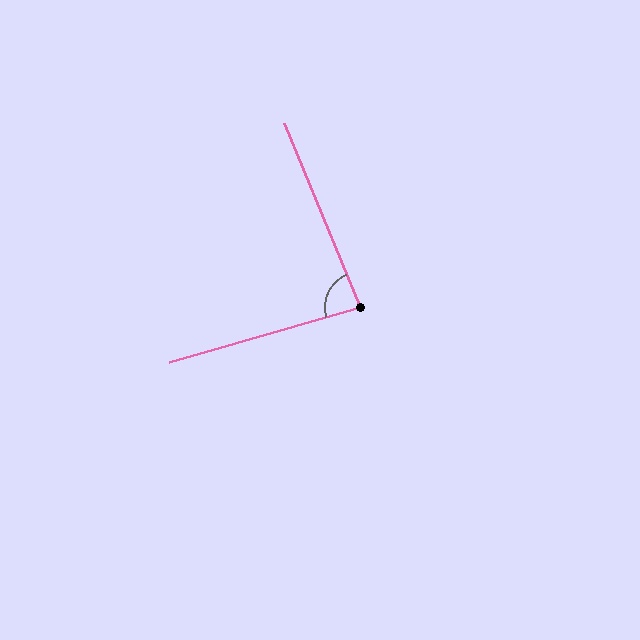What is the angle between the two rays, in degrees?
Approximately 84 degrees.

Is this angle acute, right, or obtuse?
It is acute.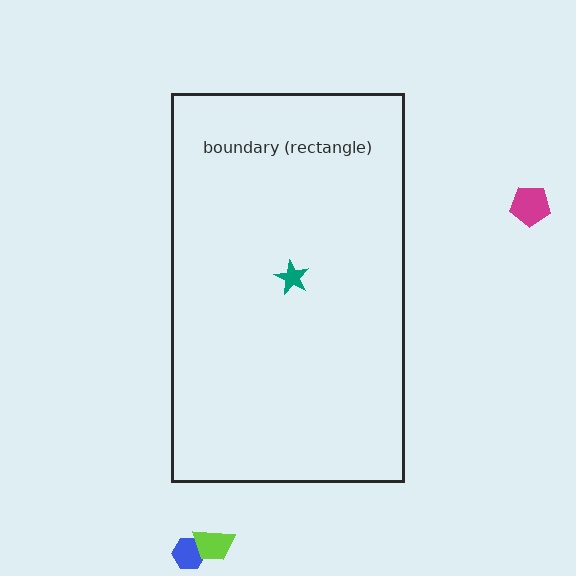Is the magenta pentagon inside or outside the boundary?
Outside.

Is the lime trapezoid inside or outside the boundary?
Outside.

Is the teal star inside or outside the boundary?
Inside.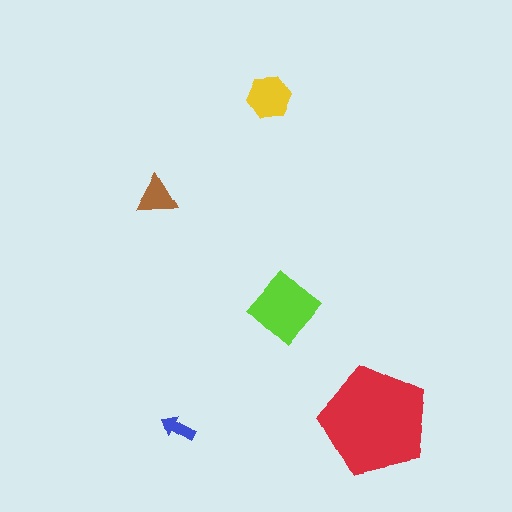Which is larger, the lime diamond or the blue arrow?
The lime diamond.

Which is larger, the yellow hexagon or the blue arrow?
The yellow hexagon.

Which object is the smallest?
The blue arrow.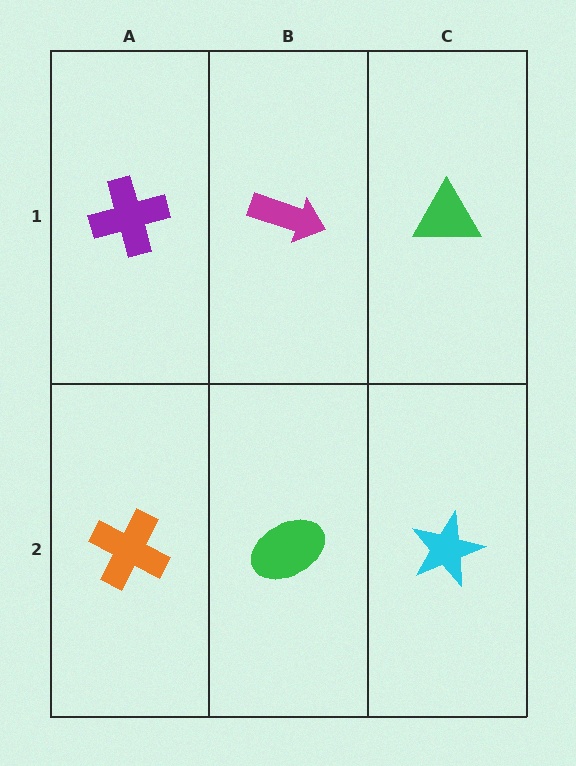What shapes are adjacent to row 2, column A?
A purple cross (row 1, column A), a green ellipse (row 2, column B).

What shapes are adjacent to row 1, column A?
An orange cross (row 2, column A), a magenta arrow (row 1, column B).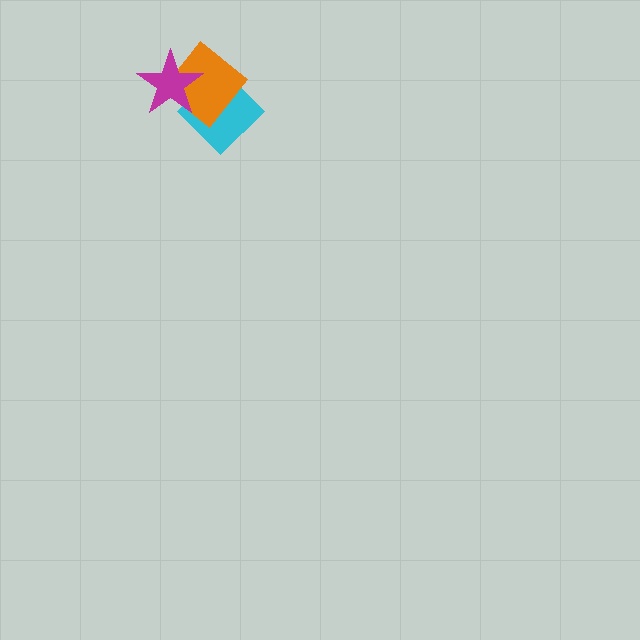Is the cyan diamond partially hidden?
Yes, it is partially covered by another shape.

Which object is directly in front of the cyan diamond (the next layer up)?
The orange diamond is directly in front of the cyan diamond.